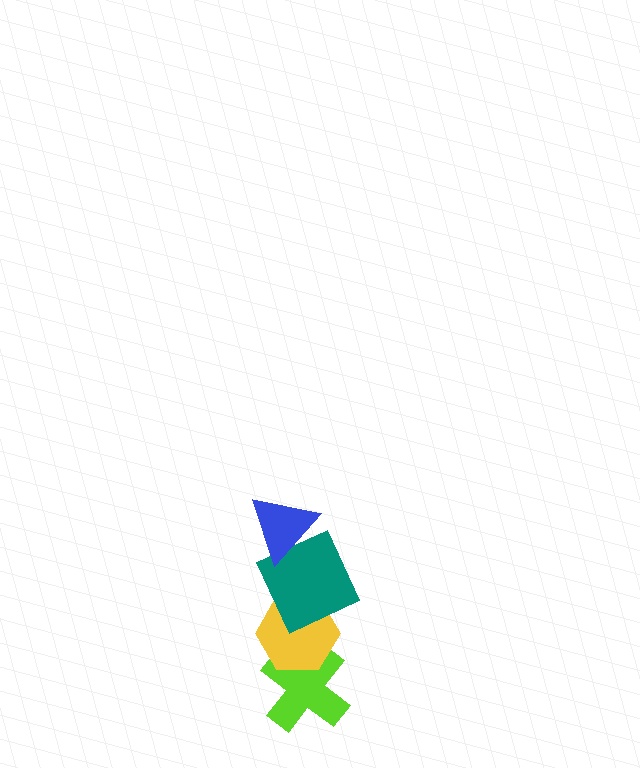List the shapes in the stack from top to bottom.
From top to bottom: the blue triangle, the teal square, the yellow hexagon, the lime cross.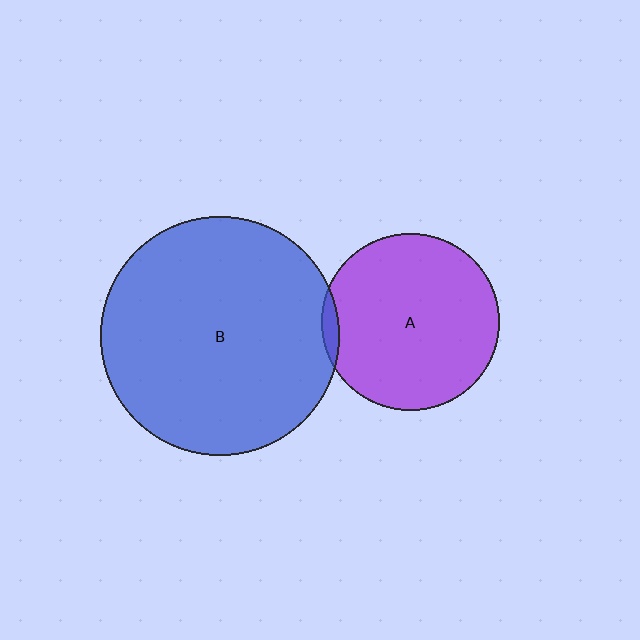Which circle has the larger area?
Circle B (blue).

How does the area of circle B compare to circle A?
Approximately 1.8 times.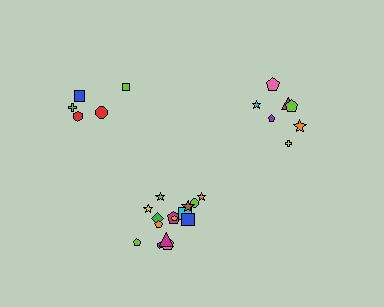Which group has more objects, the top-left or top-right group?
The top-right group.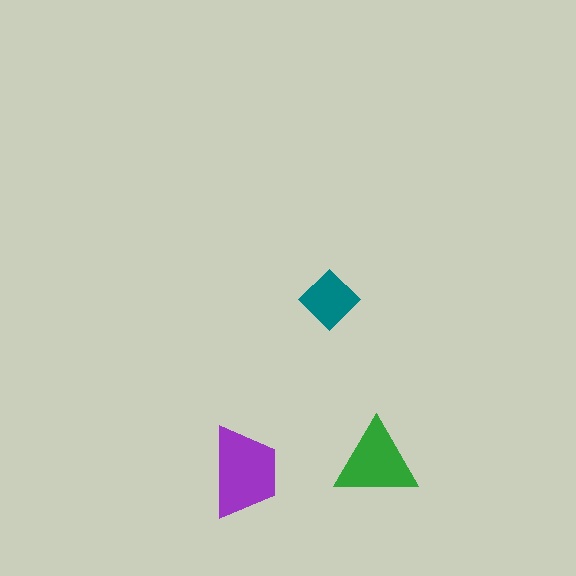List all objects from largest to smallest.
The purple trapezoid, the green triangle, the teal diamond.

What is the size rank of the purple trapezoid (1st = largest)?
1st.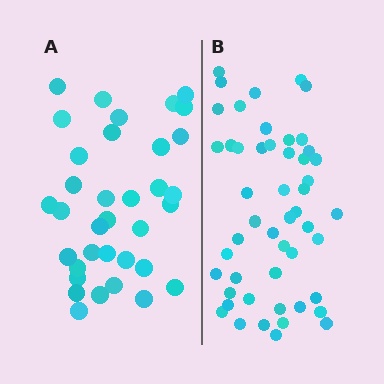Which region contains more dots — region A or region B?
Region B (the right region) has more dots.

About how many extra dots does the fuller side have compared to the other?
Region B has approximately 15 more dots than region A.